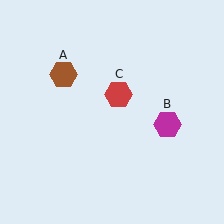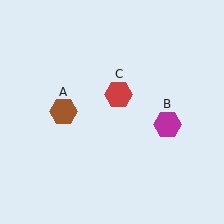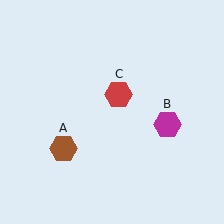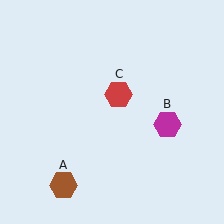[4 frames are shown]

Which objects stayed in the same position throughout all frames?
Magenta hexagon (object B) and red hexagon (object C) remained stationary.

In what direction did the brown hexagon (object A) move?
The brown hexagon (object A) moved down.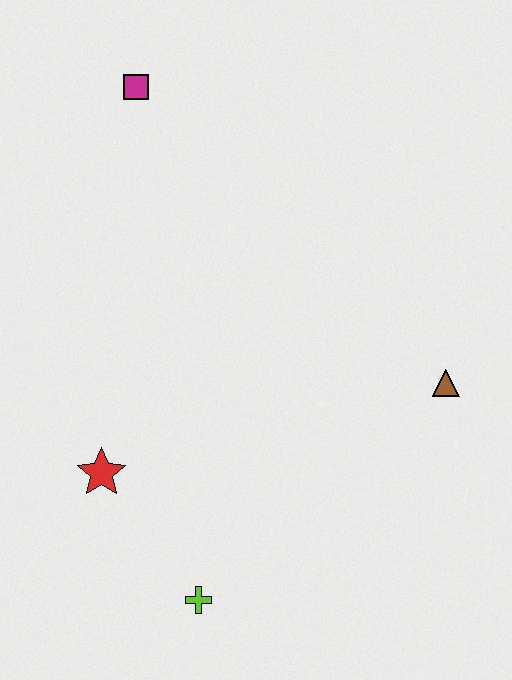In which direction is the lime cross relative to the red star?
The lime cross is below the red star.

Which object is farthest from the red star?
The magenta square is farthest from the red star.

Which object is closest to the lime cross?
The red star is closest to the lime cross.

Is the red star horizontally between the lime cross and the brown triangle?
No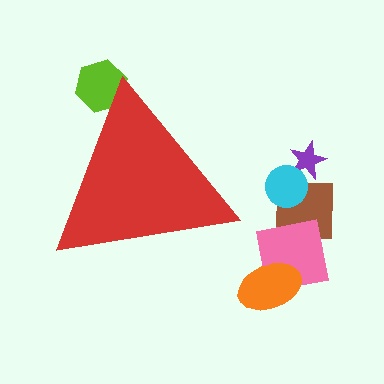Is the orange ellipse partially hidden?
No, the orange ellipse is fully visible.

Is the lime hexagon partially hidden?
Yes, the lime hexagon is partially hidden behind the red triangle.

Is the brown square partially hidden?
No, the brown square is fully visible.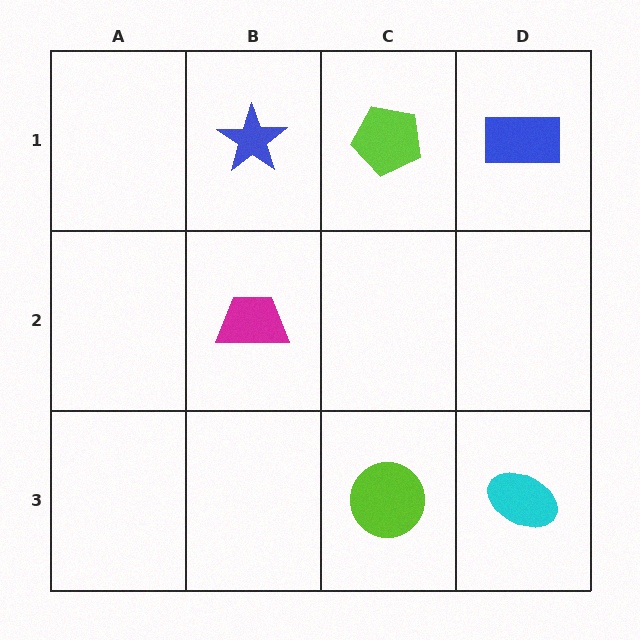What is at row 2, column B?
A magenta trapezoid.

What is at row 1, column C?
A lime pentagon.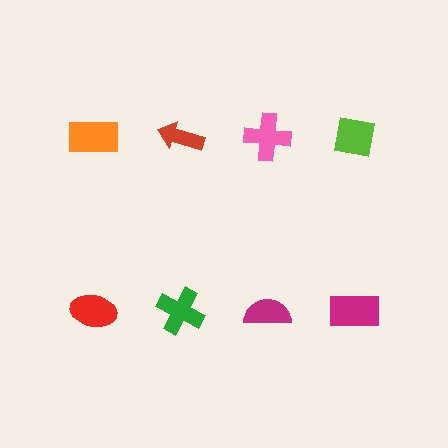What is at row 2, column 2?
A green cross.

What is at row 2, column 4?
A magenta rectangle.